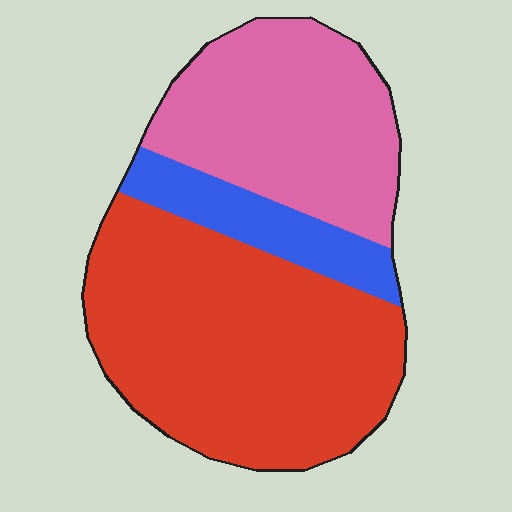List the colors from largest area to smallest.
From largest to smallest: red, pink, blue.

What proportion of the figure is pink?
Pink takes up between a third and a half of the figure.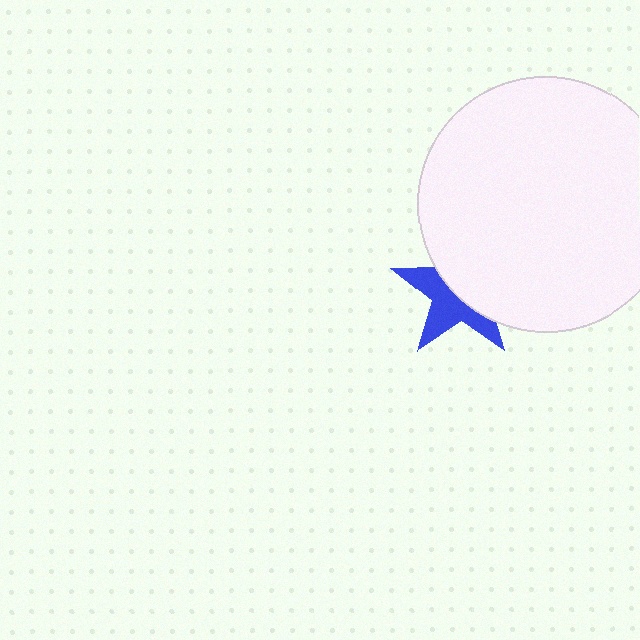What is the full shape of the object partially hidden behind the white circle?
The partially hidden object is a blue star.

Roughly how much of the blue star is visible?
About half of it is visible (roughly 48%).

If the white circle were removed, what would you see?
You would see the complete blue star.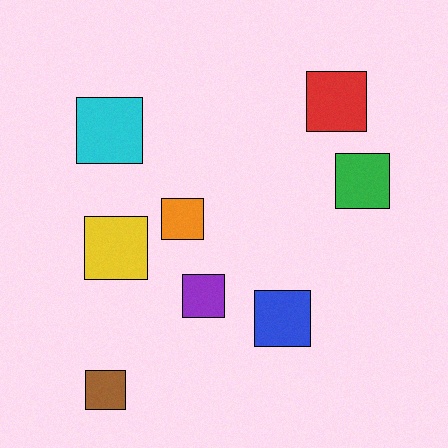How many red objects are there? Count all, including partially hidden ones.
There is 1 red object.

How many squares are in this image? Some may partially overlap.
There are 8 squares.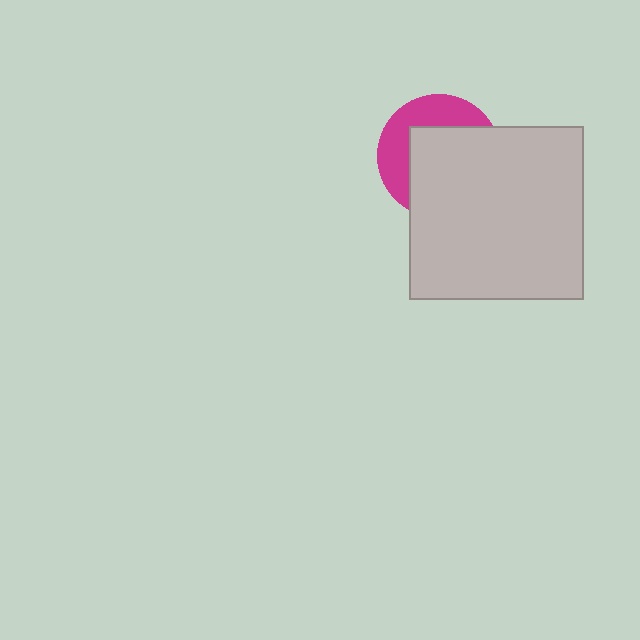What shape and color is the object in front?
The object in front is a light gray square.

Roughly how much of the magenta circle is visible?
A small part of it is visible (roughly 38%).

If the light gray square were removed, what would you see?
You would see the complete magenta circle.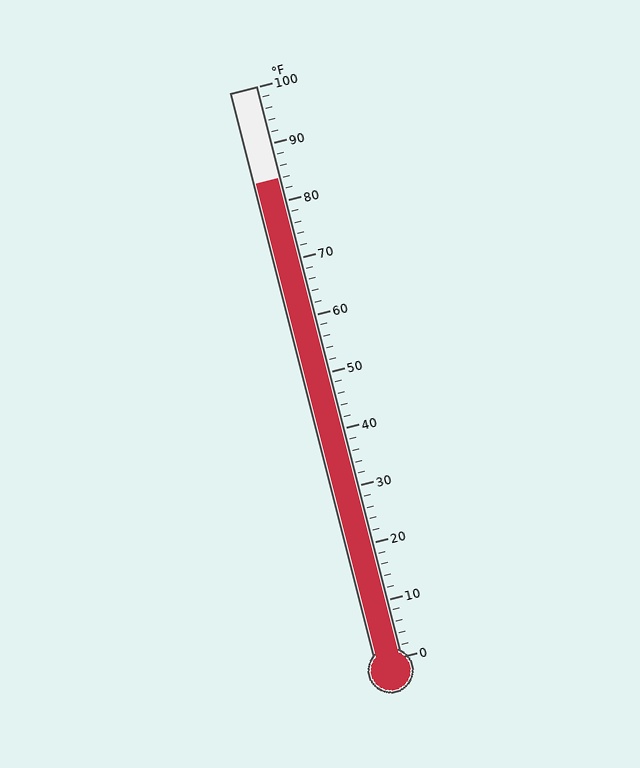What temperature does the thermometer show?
The thermometer shows approximately 84°F.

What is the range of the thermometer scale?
The thermometer scale ranges from 0°F to 100°F.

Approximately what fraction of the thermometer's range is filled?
The thermometer is filled to approximately 85% of its range.